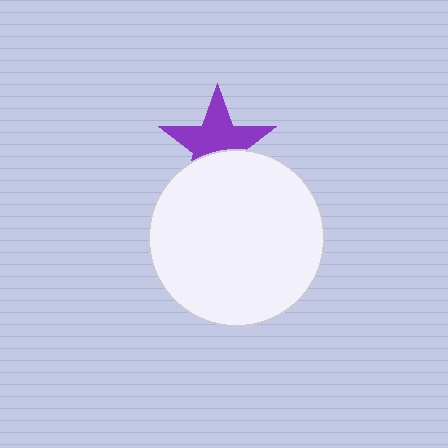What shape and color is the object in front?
The object in front is a white circle.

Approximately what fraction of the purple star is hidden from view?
Roughly 37% of the purple star is hidden behind the white circle.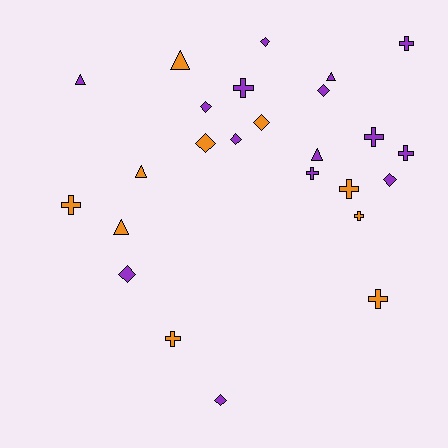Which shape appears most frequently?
Cross, with 10 objects.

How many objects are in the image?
There are 25 objects.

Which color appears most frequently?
Purple, with 15 objects.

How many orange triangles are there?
There are 3 orange triangles.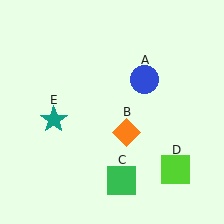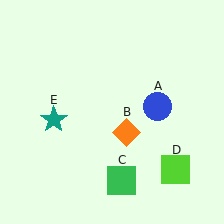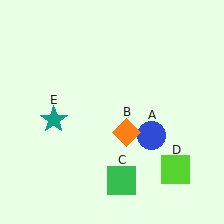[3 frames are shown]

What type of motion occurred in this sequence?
The blue circle (object A) rotated clockwise around the center of the scene.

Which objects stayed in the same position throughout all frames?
Orange diamond (object B) and green square (object C) and lime square (object D) and teal star (object E) remained stationary.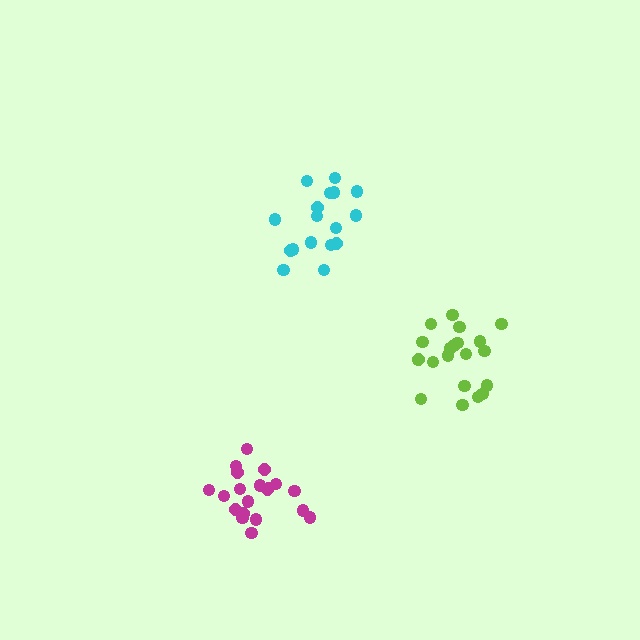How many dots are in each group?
Group 1: 20 dots, Group 2: 17 dots, Group 3: 21 dots (58 total).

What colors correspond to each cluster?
The clusters are colored: magenta, cyan, lime.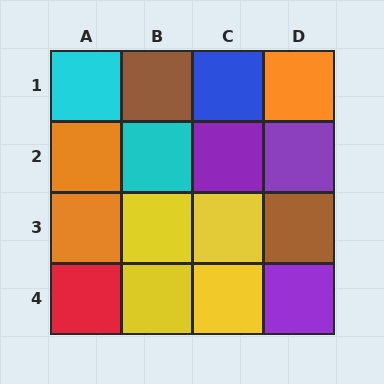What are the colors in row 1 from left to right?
Cyan, brown, blue, orange.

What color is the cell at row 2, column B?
Cyan.